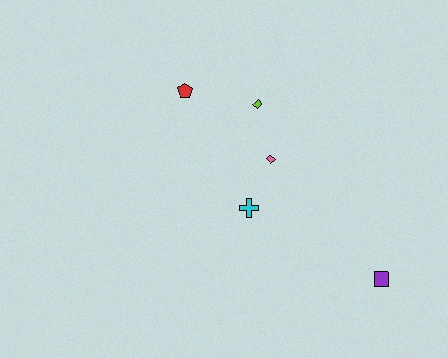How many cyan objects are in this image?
There is 1 cyan object.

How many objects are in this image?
There are 5 objects.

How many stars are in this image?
There are no stars.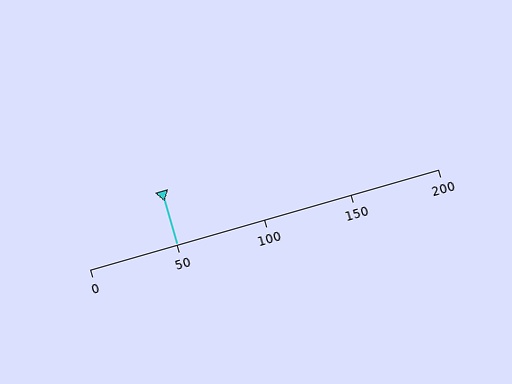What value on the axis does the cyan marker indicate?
The marker indicates approximately 50.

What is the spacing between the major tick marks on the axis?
The major ticks are spaced 50 apart.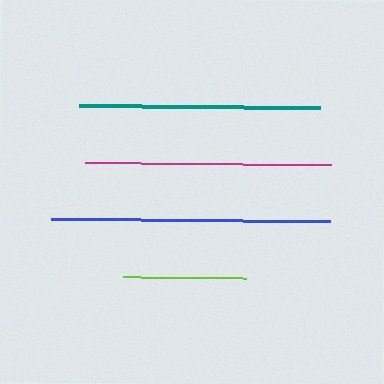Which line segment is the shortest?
The lime line is the shortest at approximately 124 pixels.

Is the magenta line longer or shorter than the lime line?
The magenta line is longer than the lime line.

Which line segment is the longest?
The blue line is the longest at approximately 279 pixels.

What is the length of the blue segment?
The blue segment is approximately 279 pixels long.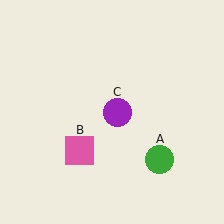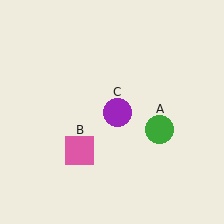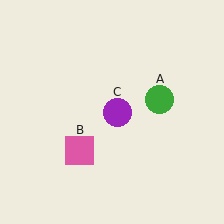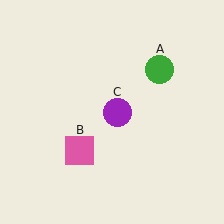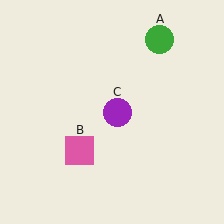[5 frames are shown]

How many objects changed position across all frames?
1 object changed position: green circle (object A).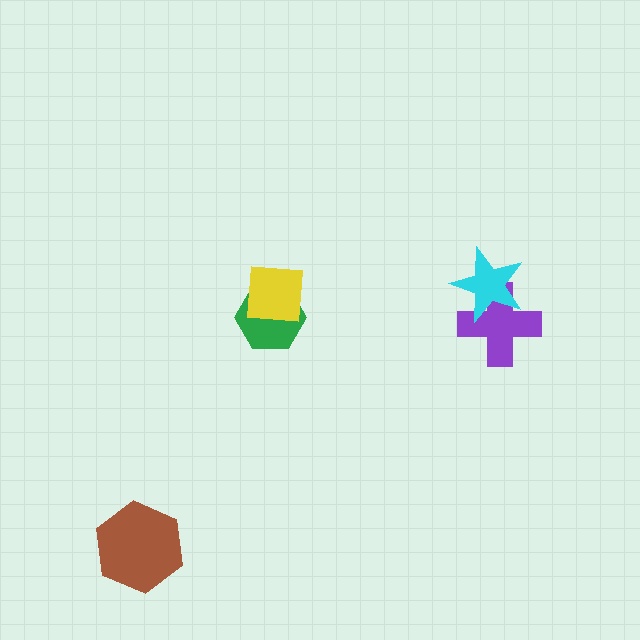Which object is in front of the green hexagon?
The yellow square is in front of the green hexagon.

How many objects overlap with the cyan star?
1 object overlaps with the cyan star.